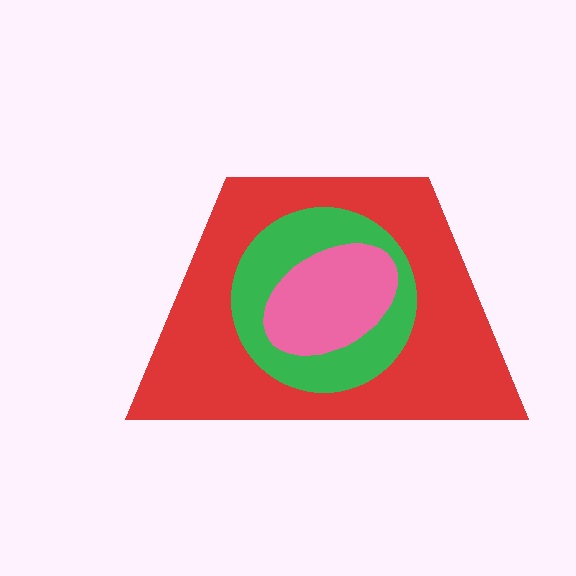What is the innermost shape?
The pink ellipse.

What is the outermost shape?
The red trapezoid.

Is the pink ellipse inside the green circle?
Yes.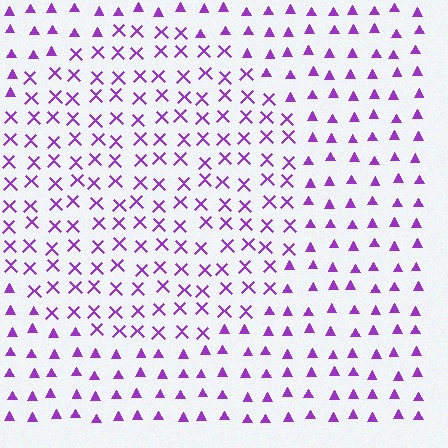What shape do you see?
I see a circle.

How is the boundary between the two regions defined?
The boundary is defined by a change in element shape: X marks inside vs. triangles outside. All elements share the same color and spacing.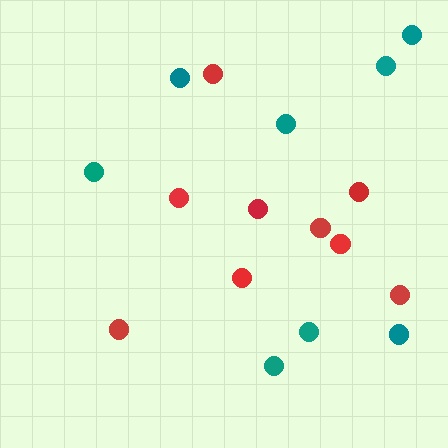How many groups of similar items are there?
There are 2 groups: one group of red circles (9) and one group of teal circles (8).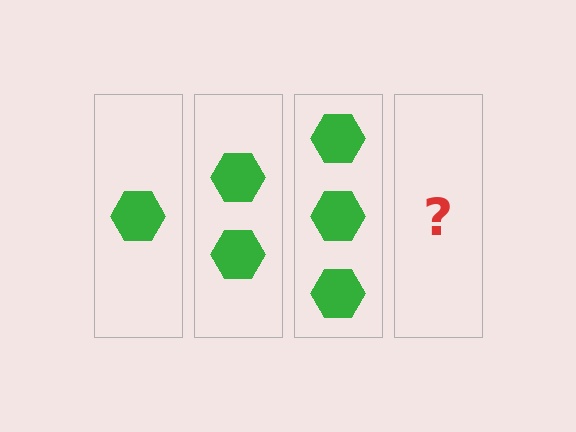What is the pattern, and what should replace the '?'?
The pattern is that each step adds one more hexagon. The '?' should be 4 hexagons.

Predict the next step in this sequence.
The next step is 4 hexagons.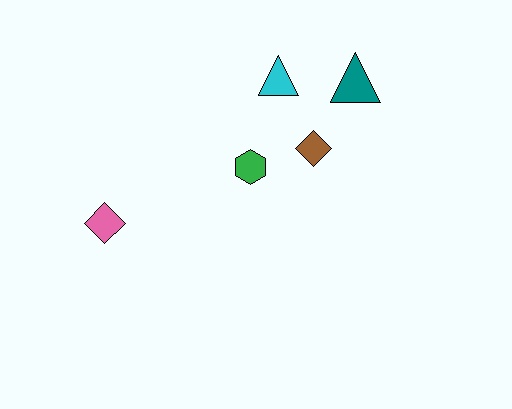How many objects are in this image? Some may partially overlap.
There are 5 objects.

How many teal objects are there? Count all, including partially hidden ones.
There is 1 teal object.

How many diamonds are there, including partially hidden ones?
There are 2 diamonds.